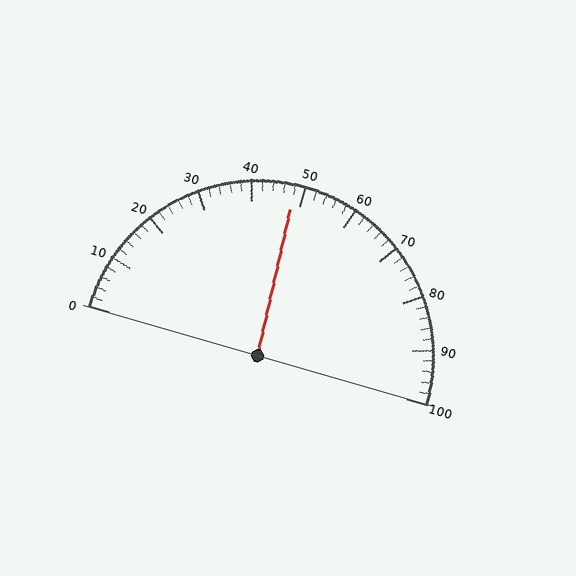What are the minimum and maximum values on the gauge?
The gauge ranges from 0 to 100.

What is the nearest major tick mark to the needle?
The nearest major tick mark is 50.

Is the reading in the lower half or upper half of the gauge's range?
The reading is in the lower half of the range (0 to 100).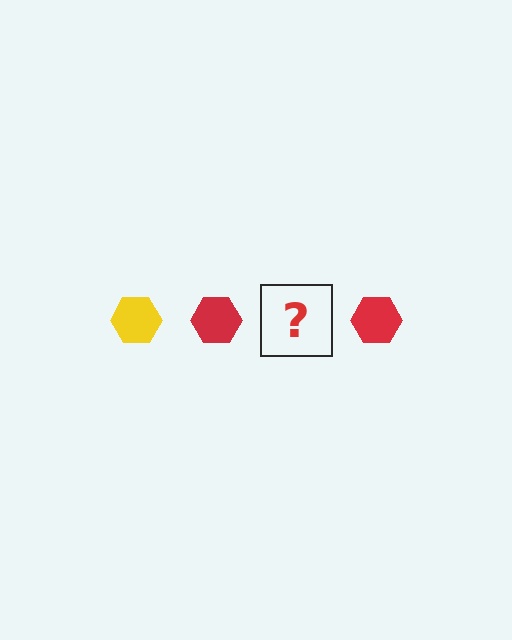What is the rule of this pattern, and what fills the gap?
The rule is that the pattern cycles through yellow, red hexagons. The gap should be filled with a yellow hexagon.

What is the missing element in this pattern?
The missing element is a yellow hexagon.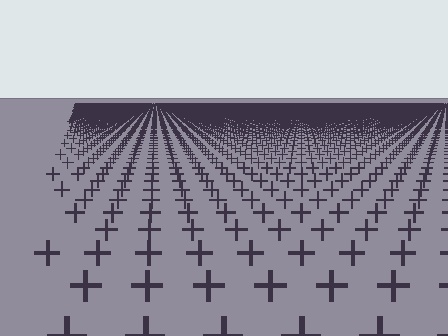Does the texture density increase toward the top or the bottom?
Density increases toward the top.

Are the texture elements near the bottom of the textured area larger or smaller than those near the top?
Larger. Near the bottom, elements are closer to the viewer and appear at a bigger on-screen size.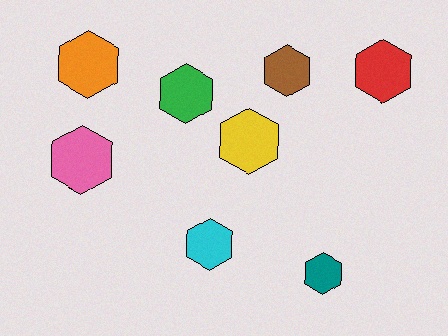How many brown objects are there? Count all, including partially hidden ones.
There is 1 brown object.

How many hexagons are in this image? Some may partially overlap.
There are 8 hexagons.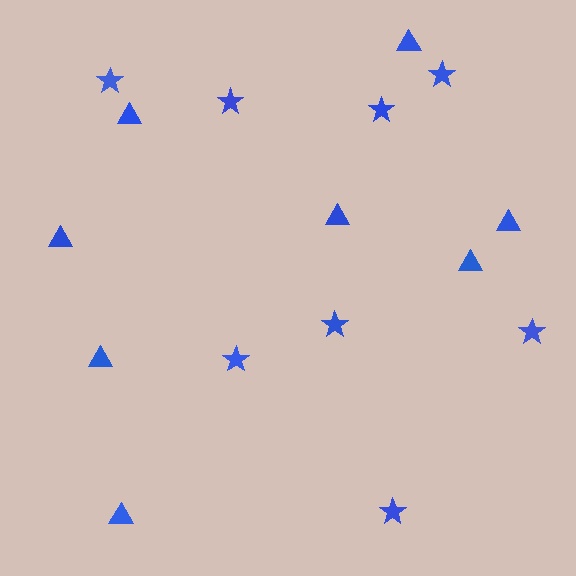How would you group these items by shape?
There are 2 groups: one group of stars (8) and one group of triangles (8).